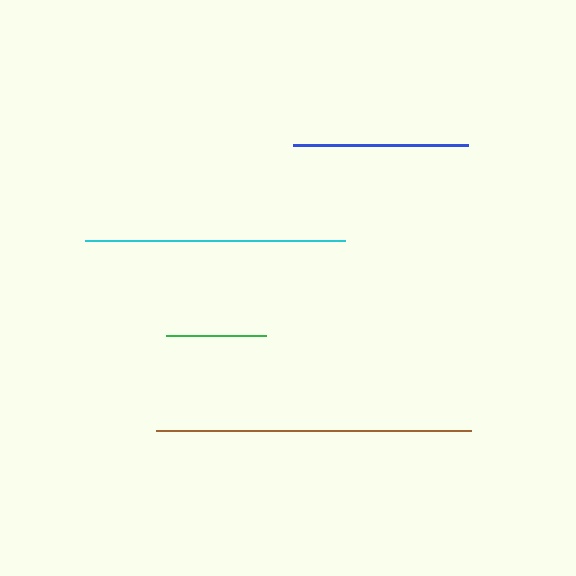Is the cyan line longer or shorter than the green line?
The cyan line is longer than the green line.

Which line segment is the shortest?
The green line is the shortest at approximately 100 pixels.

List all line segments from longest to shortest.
From longest to shortest: brown, cyan, blue, green.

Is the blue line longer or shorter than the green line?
The blue line is longer than the green line.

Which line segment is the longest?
The brown line is the longest at approximately 314 pixels.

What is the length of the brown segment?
The brown segment is approximately 314 pixels long.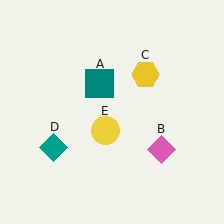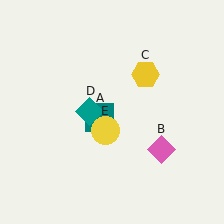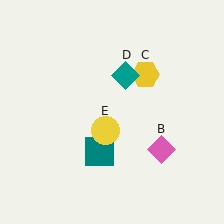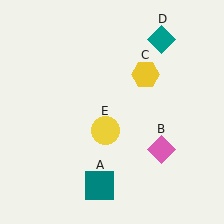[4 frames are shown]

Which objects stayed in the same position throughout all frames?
Pink diamond (object B) and yellow hexagon (object C) and yellow circle (object E) remained stationary.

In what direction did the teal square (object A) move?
The teal square (object A) moved down.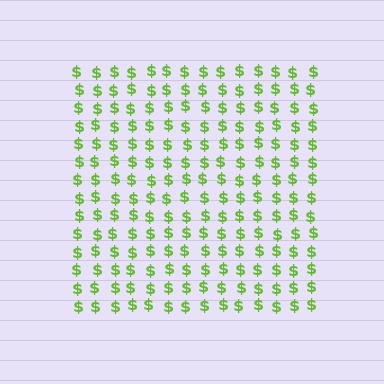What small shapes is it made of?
It is made of small dollar signs.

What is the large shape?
The large shape is a square.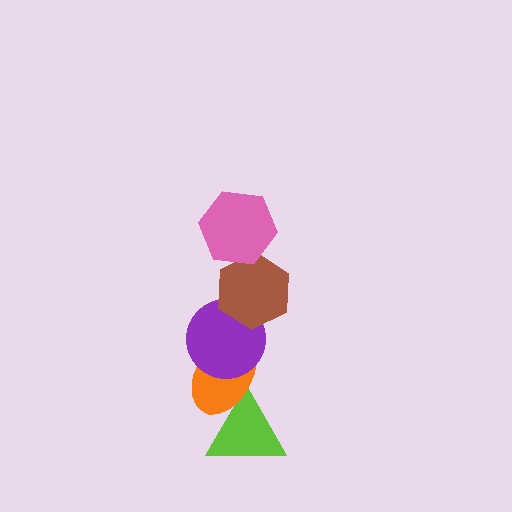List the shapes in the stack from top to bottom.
From top to bottom: the pink hexagon, the brown hexagon, the purple circle, the orange ellipse, the lime triangle.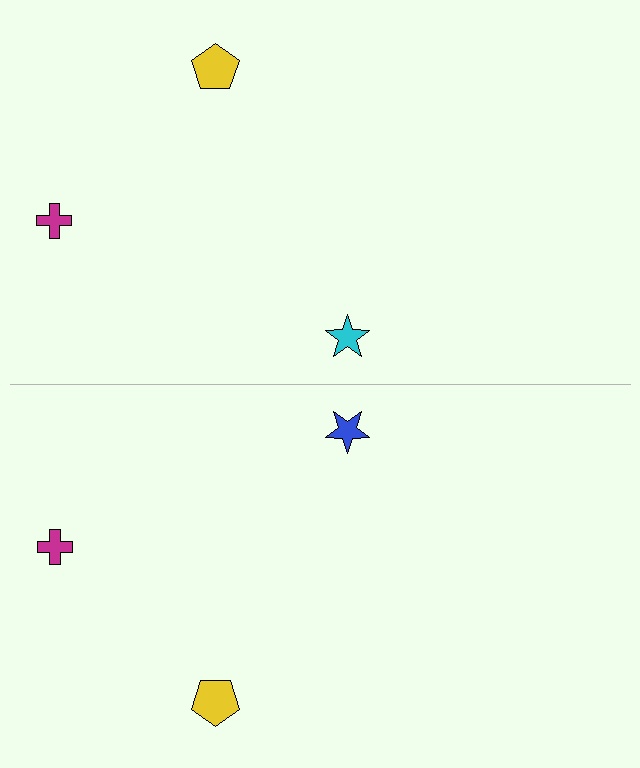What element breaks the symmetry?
The blue star on the bottom side breaks the symmetry — its mirror counterpart is cyan.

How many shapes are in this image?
There are 6 shapes in this image.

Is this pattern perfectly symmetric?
No, the pattern is not perfectly symmetric. The blue star on the bottom side breaks the symmetry — its mirror counterpart is cyan.